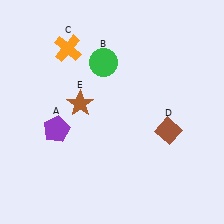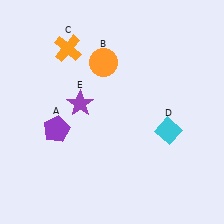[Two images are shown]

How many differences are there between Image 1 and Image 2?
There are 3 differences between the two images.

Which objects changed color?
B changed from green to orange. D changed from brown to cyan. E changed from brown to purple.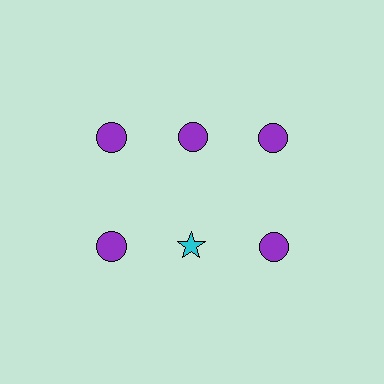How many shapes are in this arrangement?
There are 6 shapes arranged in a grid pattern.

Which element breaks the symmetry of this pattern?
The cyan star in the second row, second from left column breaks the symmetry. All other shapes are purple circles.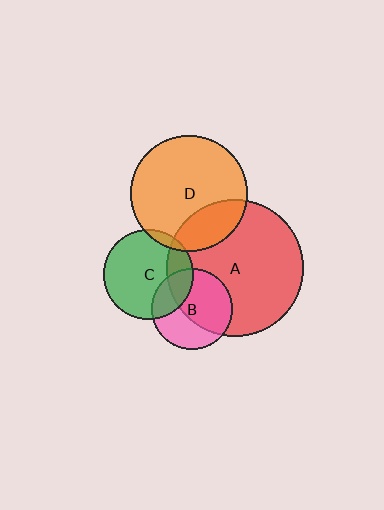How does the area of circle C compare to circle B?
Approximately 1.2 times.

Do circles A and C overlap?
Yes.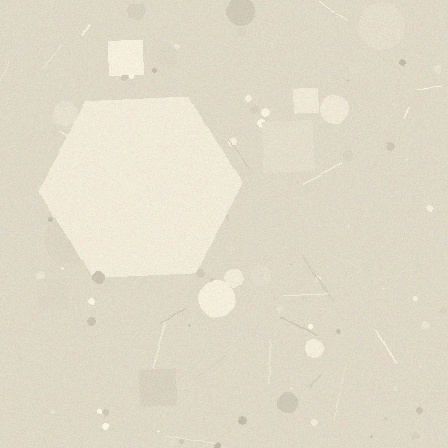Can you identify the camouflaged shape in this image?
The camouflaged shape is a hexagon.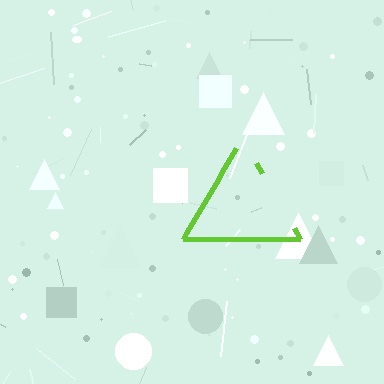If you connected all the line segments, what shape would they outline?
They would outline a triangle.